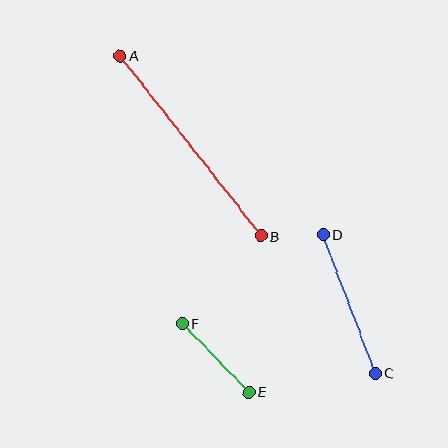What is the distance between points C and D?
The distance is approximately 148 pixels.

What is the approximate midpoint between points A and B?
The midpoint is at approximately (190, 146) pixels.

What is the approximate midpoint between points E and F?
The midpoint is at approximately (216, 358) pixels.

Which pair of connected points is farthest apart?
Points A and B are farthest apart.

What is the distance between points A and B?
The distance is approximately 229 pixels.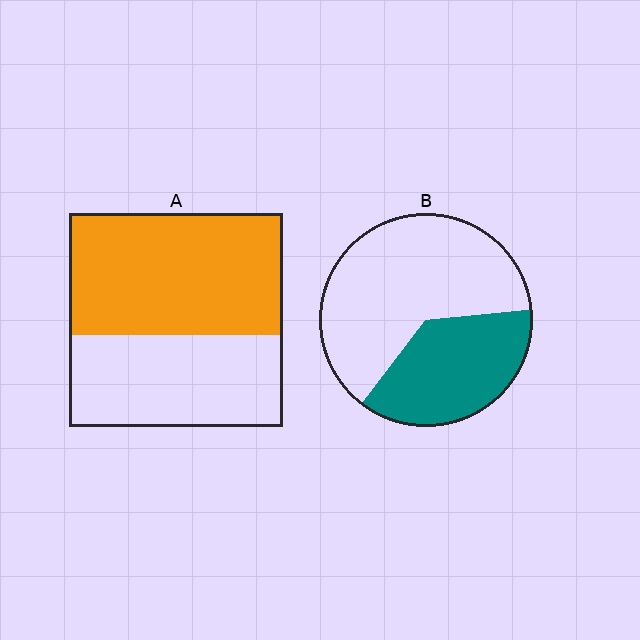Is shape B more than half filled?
No.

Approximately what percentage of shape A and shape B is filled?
A is approximately 55% and B is approximately 35%.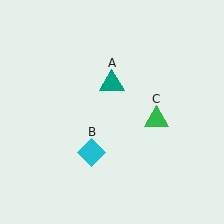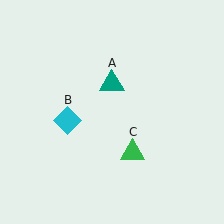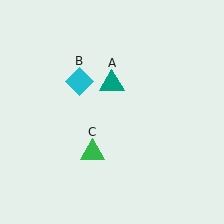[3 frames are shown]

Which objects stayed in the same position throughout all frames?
Teal triangle (object A) remained stationary.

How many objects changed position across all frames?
2 objects changed position: cyan diamond (object B), green triangle (object C).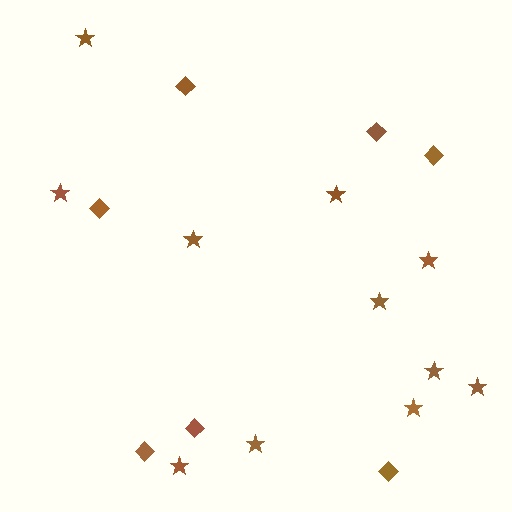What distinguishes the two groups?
There are 2 groups: one group of diamonds (7) and one group of stars (11).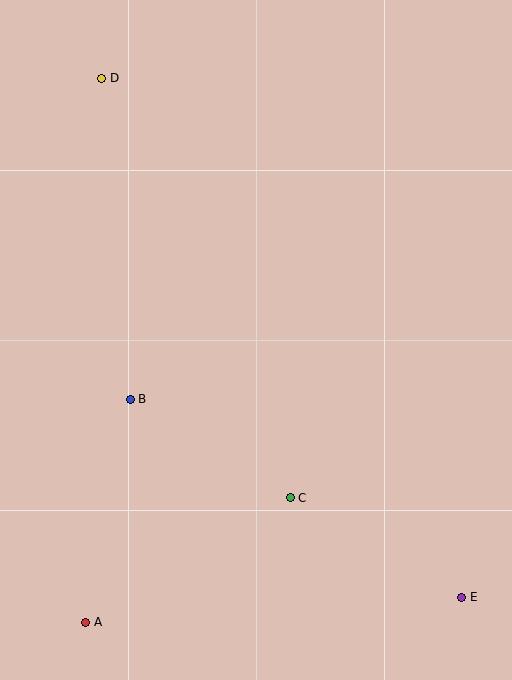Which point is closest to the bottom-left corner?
Point A is closest to the bottom-left corner.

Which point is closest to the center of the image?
Point B at (130, 399) is closest to the center.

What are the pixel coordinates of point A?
Point A is at (86, 622).